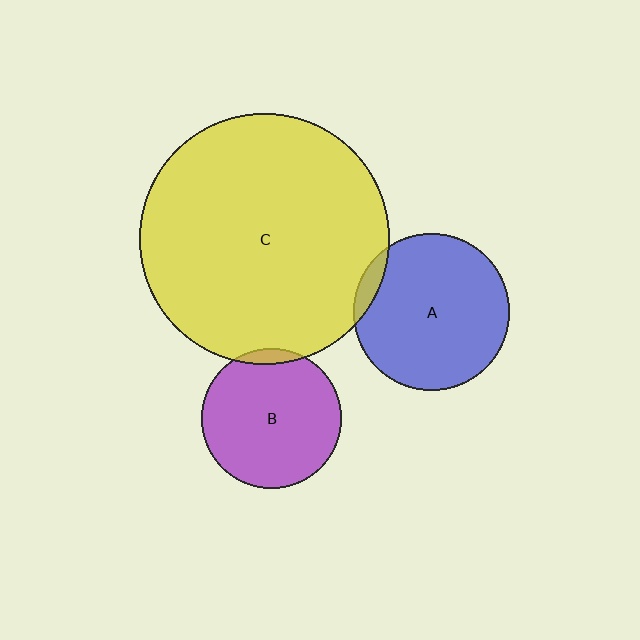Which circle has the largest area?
Circle C (yellow).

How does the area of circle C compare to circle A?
Approximately 2.6 times.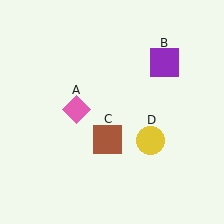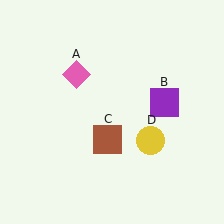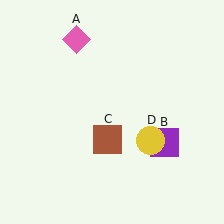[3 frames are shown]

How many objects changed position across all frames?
2 objects changed position: pink diamond (object A), purple square (object B).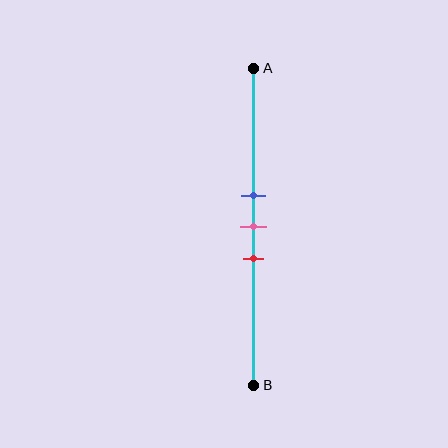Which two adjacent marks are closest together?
The blue and pink marks are the closest adjacent pair.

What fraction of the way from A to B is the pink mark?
The pink mark is approximately 50% (0.5) of the way from A to B.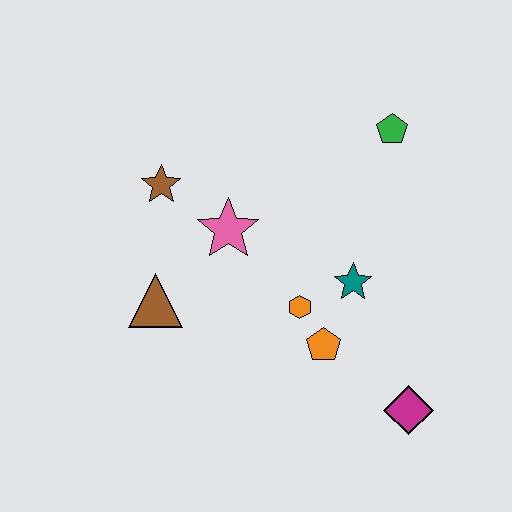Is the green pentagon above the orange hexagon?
Yes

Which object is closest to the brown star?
The pink star is closest to the brown star.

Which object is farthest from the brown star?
The magenta diamond is farthest from the brown star.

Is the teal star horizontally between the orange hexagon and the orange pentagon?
No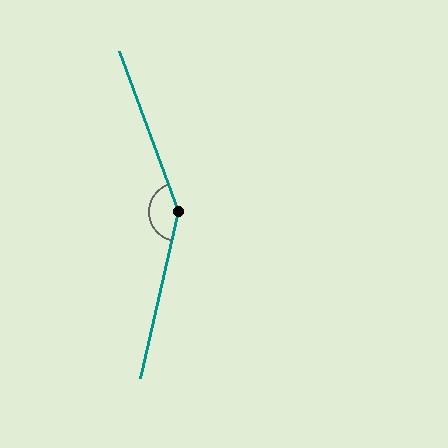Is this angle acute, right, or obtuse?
It is obtuse.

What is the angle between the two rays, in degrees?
Approximately 147 degrees.